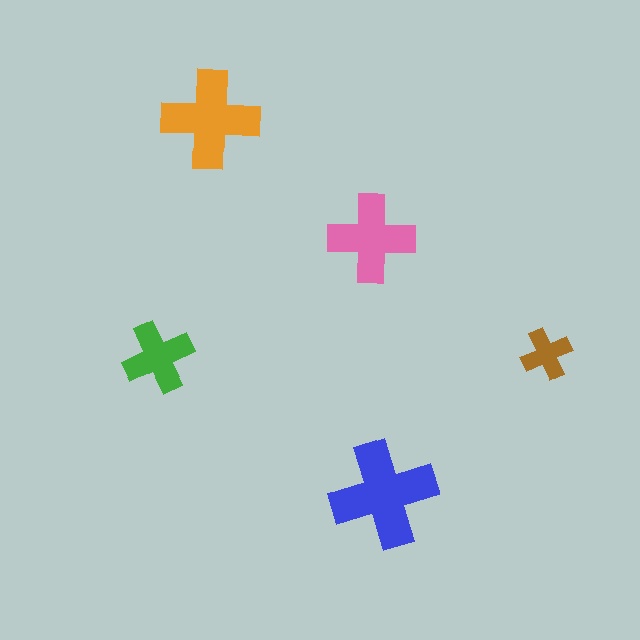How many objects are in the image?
There are 5 objects in the image.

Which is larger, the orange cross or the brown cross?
The orange one.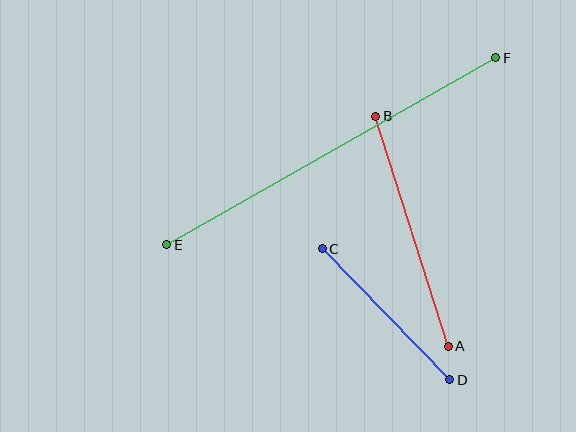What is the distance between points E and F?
The distance is approximately 378 pixels.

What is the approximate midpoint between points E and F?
The midpoint is at approximately (331, 151) pixels.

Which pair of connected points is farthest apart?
Points E and F are farthest apart.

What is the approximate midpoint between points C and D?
The midpoint is at approximately (386, 314) pixels.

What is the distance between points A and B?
The distance is approximately 241 pixels.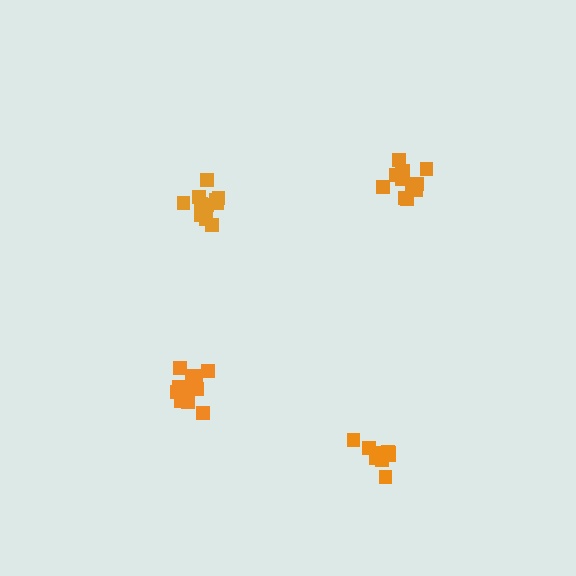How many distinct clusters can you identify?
There are 4 distinct clusters.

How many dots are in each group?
Group 1: 13 dots, Group 2: 12 dots, Group 3: 12 dots, Group 4: 13 dots (50 total).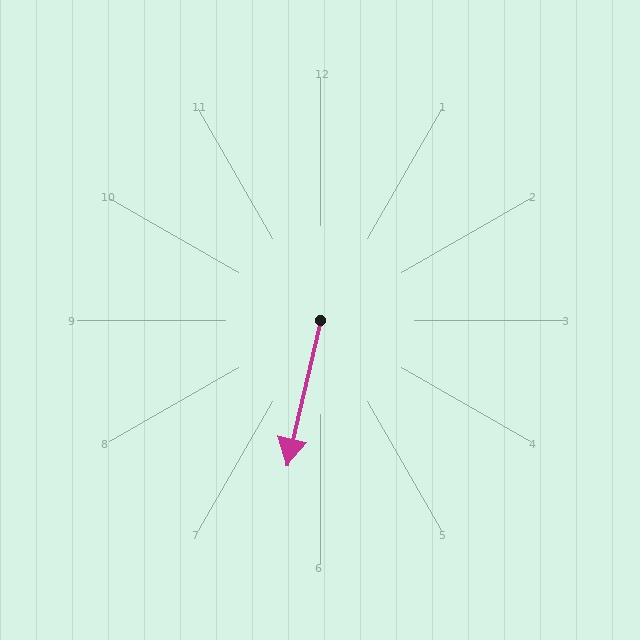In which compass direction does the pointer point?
South.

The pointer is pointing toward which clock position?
Roughly 6 o'clock.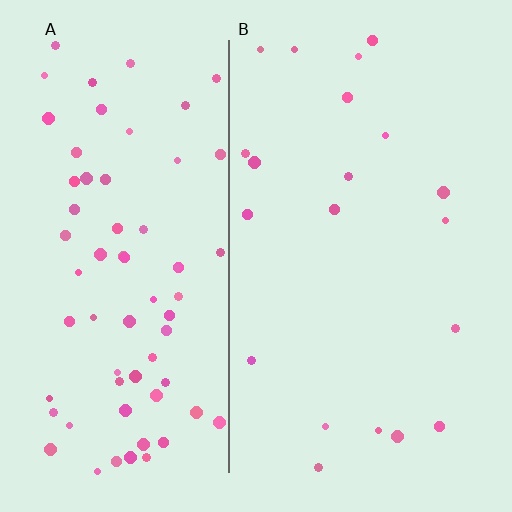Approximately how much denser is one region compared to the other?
Approximately 3.4× — region A over region B.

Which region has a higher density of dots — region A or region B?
A (the left).